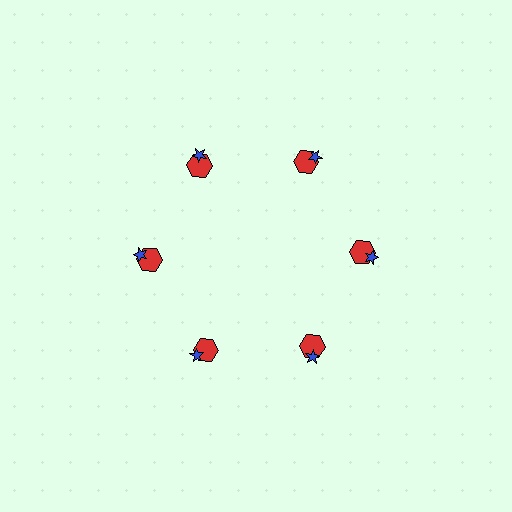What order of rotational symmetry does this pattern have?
This pattern has 6-fold rotational symmetry.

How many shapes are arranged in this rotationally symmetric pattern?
There are 12 shapes, arranged in 6 groups of 2.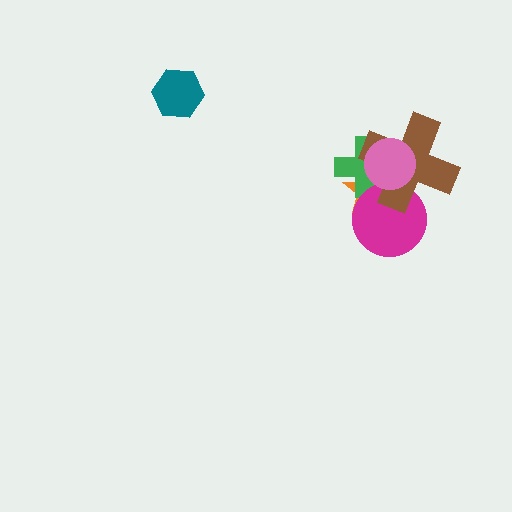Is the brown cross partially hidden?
Yes, it is partially covered by another shape.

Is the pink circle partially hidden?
No, no other shape covers it.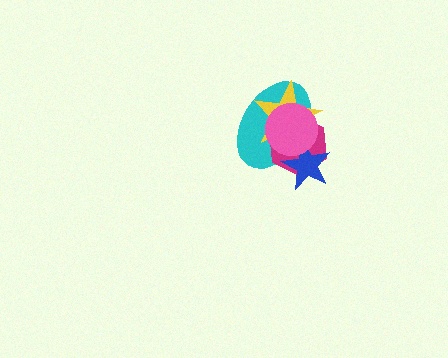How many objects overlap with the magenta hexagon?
4 objects overlap with the magenta hexagon.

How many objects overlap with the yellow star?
4 objects overlap with the yellow star.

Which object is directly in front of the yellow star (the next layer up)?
The magenta hexagon is directly in front of the yellow star.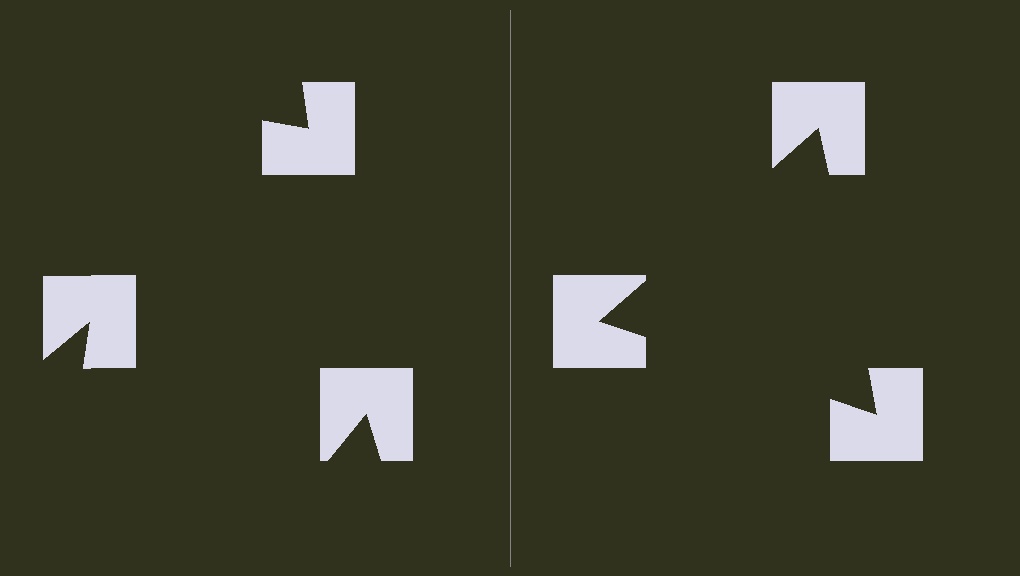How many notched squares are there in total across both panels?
6 — 3 on each side.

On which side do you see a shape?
An illusory triangle appears on the right side. On the left side the wedge cuts are rotated, so no coherent shape forms.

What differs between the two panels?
The notched squares are positioned identically on both sides; only the wedge orientations differ. On the right they align to a triangle; on the left they are misaligned.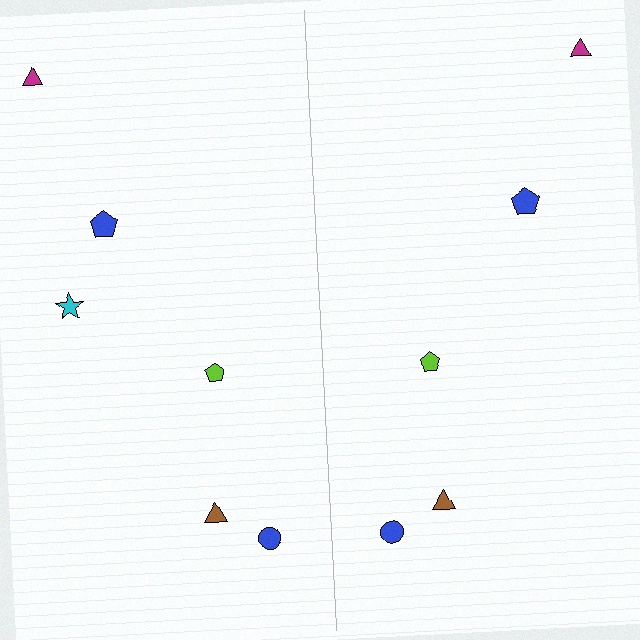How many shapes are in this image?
There are 11 shapes in this image.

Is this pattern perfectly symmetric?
No, the pattern is not perfectly symmetric. A cyan star is missing from the right side.